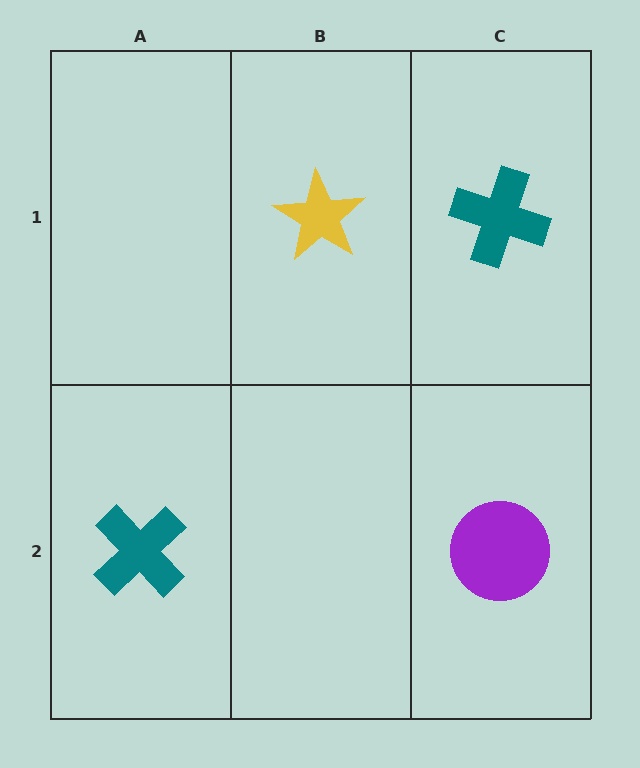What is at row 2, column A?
A teal cross.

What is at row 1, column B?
A yellow star.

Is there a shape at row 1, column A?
No, that cell is empty.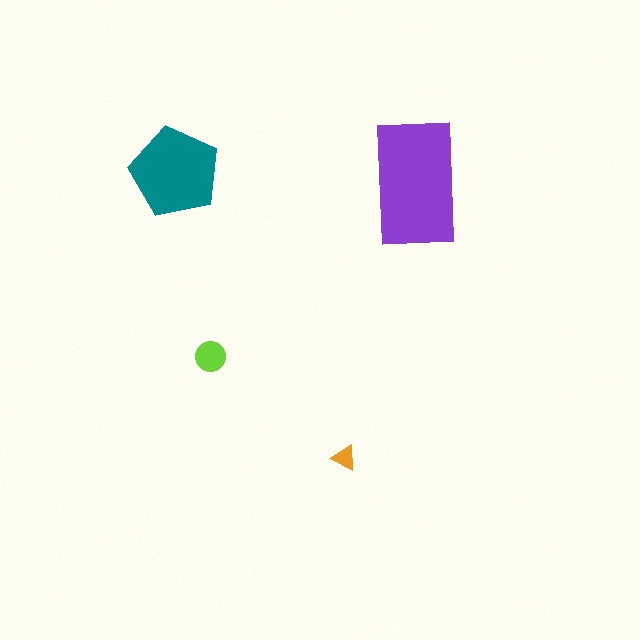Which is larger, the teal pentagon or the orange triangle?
The teal pentagon.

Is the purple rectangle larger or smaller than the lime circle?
Larger.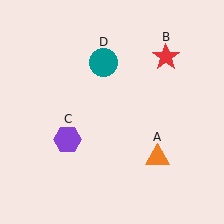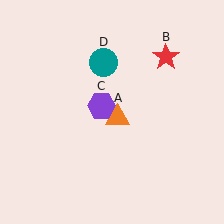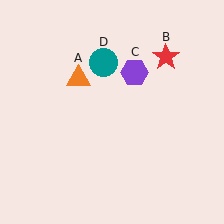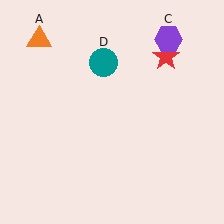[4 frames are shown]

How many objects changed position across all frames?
2 objects changed position: orange triangle (object A), purple hexagon (object C).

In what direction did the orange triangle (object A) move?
The orange triangle (object A) moved up and to the left.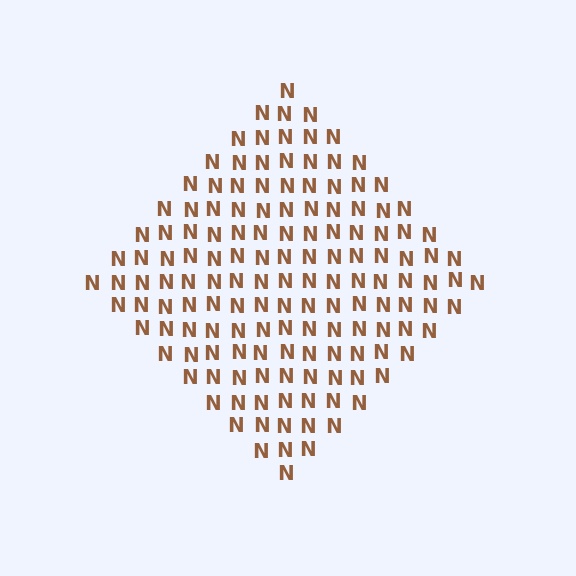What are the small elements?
The small elements are letter N's.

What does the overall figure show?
The overall figure shows a diamond.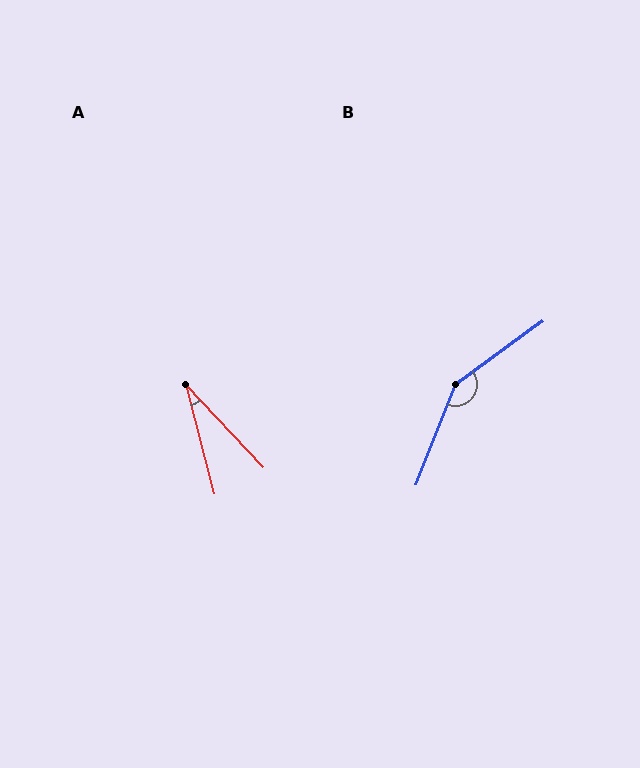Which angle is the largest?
B, at approximately 148 degrees.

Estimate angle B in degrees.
Approximately 148 degrees.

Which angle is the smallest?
A, at approximately 29 degrees.